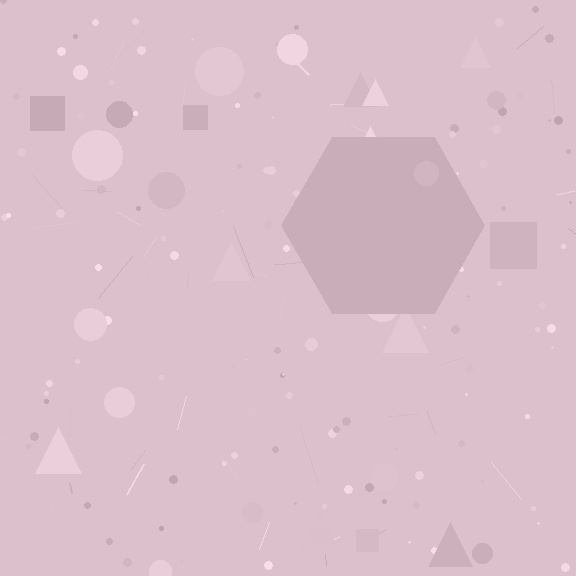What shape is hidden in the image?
A hexagon is hidden in the image.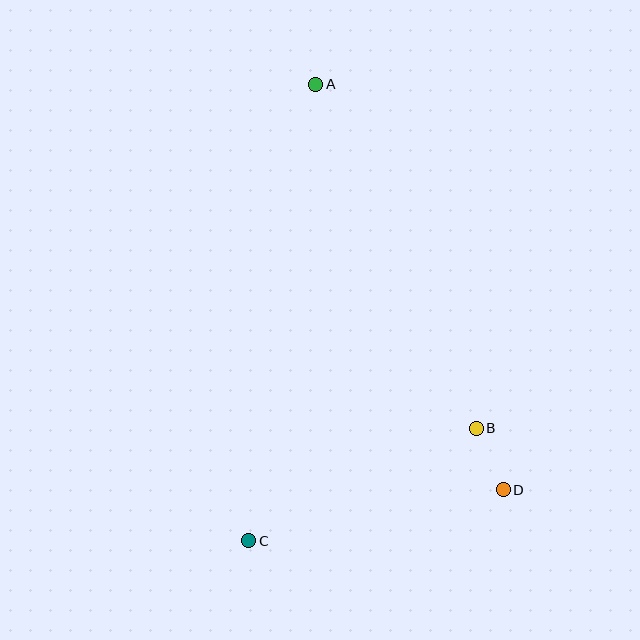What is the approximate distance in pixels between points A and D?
The distance between A and D is approximately 446 pixels.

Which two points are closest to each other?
Points B and D are closest to each other.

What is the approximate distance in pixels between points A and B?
The distance between A and B is approximately 379 pixels.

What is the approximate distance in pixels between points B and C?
The distance between B and C is approximately 253 pixels.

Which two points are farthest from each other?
Points A and C are farthest from each other.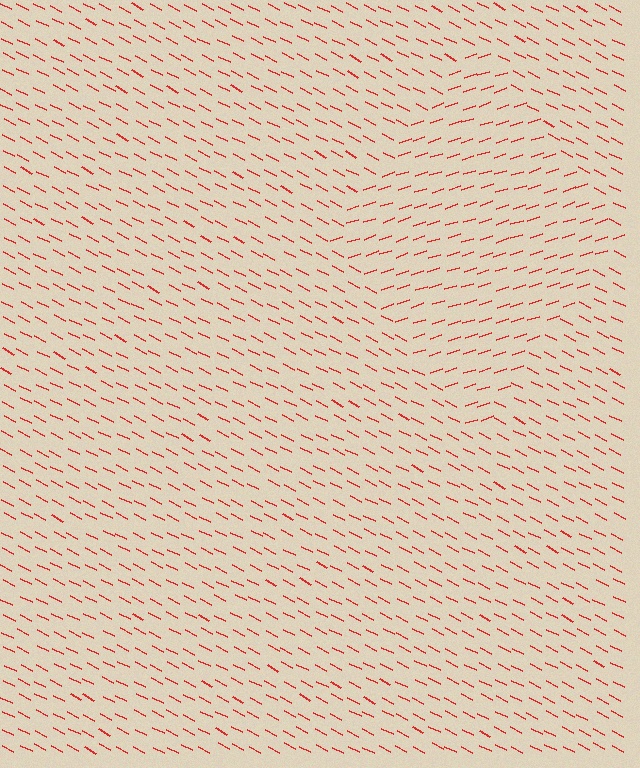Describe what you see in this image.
The image is filled with small red line segments. A diamond region in the image has lines oriented differently from the surrounding lines, creating a visible texture boundary.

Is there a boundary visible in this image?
Yes, there is a texture boundary formed by a change in line orientation.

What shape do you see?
I see a diamond.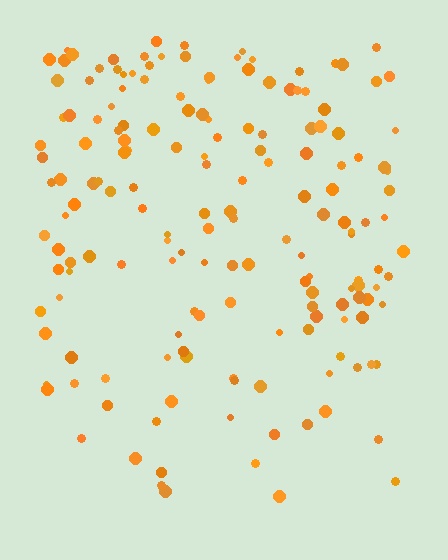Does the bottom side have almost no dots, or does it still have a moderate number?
Still a moderate number, just noticeably fewer than the top.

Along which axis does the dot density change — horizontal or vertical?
Vertical.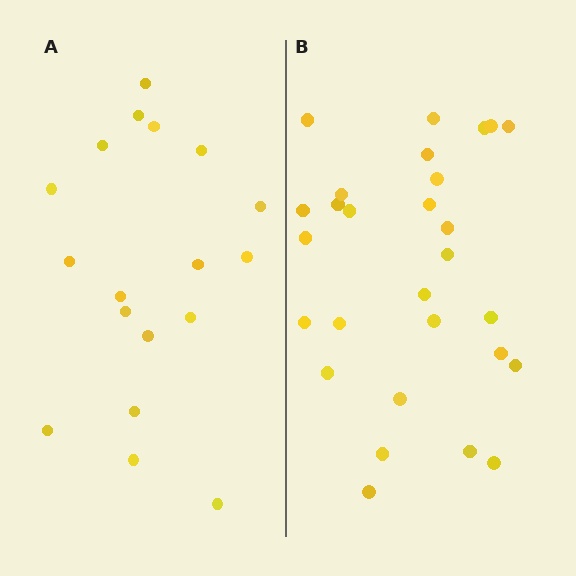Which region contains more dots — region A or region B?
Region B (the right region) has more dots.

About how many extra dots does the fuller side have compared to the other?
Region B has roughly 10 or so more dots than region A.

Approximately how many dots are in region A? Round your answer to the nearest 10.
About 20 dots. (The exact count is 18, which rounds to 20.)